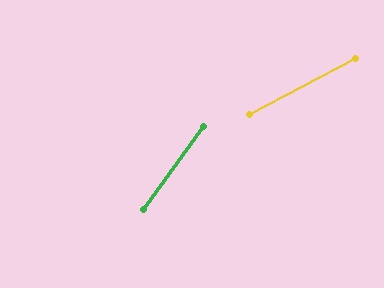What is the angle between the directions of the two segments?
Approximately 26 degrees.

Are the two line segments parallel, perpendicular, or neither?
Neither parallel nor perpendicular — they differ by about 26°.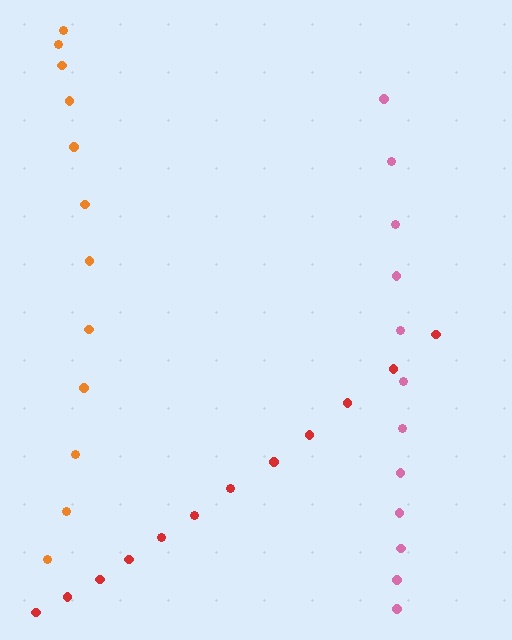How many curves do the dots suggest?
There are 3 distinct paths.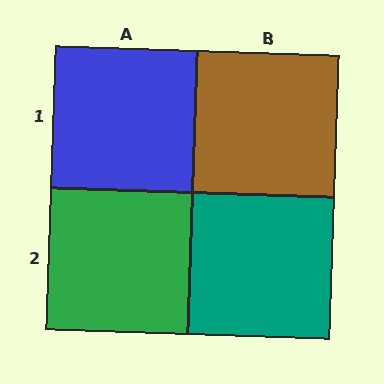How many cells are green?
1 cell is green.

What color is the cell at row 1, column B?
Brown.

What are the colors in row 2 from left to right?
Green, teal.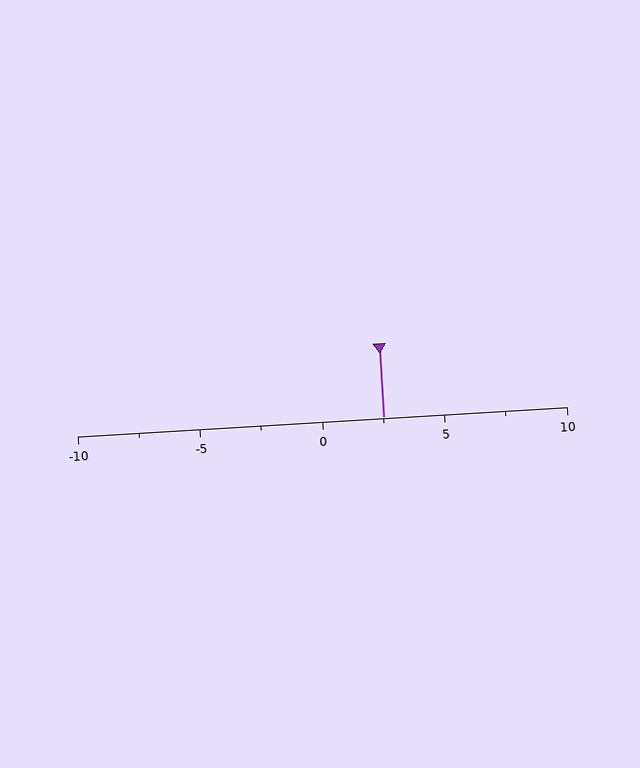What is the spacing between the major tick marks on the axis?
The major ticks are spaced 5 apart.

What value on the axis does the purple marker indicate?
The marker indicates approximately 2.5.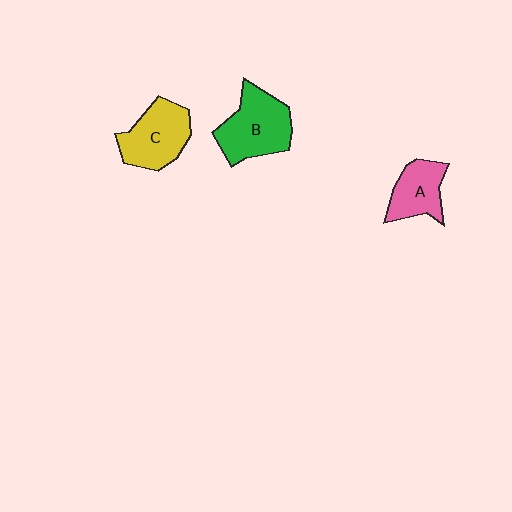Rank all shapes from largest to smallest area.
From largest to smallest: B (green), C (yellow), A (pink).